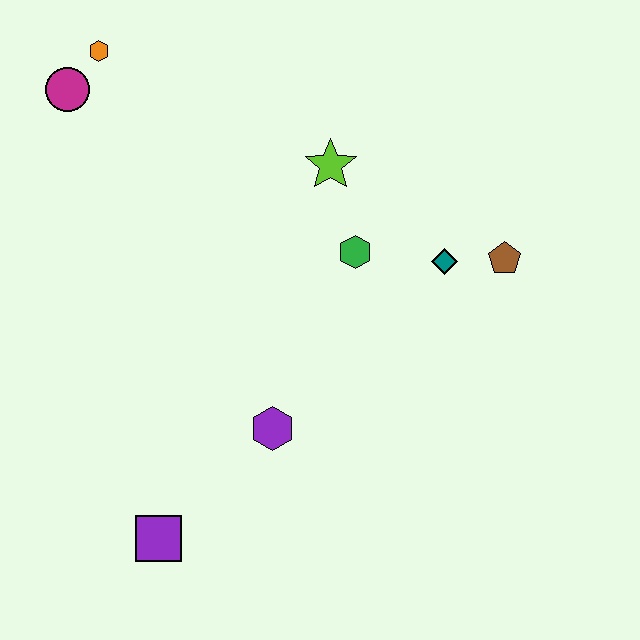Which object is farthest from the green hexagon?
The purple square is farthest from the green hexagon.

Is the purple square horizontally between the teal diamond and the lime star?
No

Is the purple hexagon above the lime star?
No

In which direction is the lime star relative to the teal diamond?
The lime star is to the left of the teal diamond.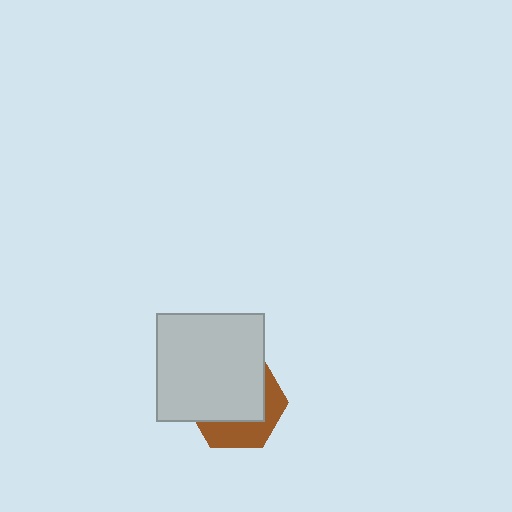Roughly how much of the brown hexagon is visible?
A small part of it is visible (roughly 36%).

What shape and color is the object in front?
The object in front is a light gray square.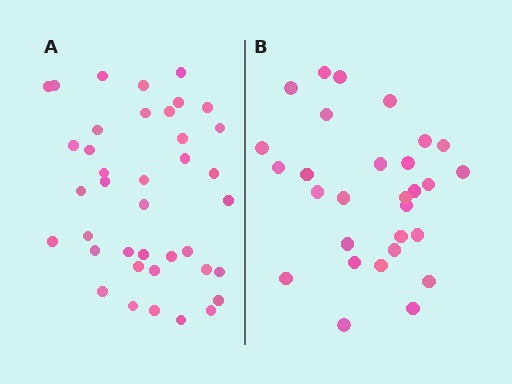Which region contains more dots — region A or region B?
Region A (the left region) has more dots.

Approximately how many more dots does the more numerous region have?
Region A has roughly 10 or so more dots than region B.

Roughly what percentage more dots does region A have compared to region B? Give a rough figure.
About 35% more.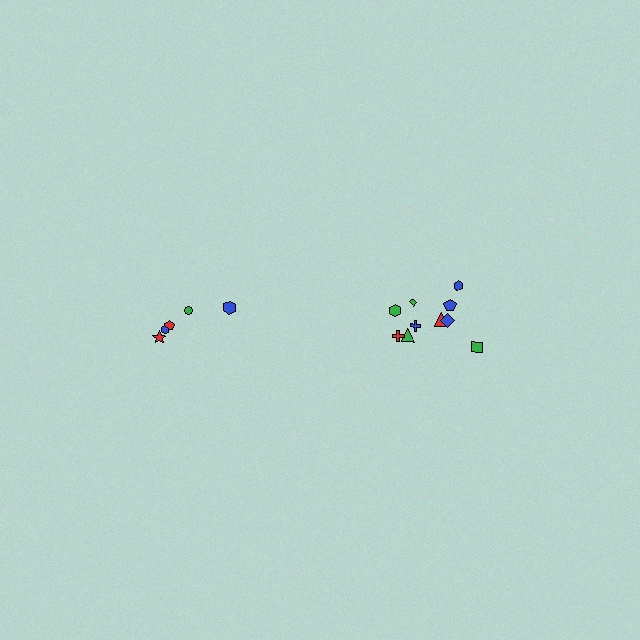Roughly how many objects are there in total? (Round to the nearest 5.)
Roughly 15 objects in total.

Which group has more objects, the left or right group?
The right group.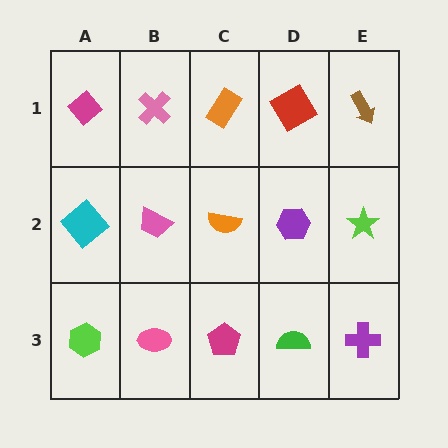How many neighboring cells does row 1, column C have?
3.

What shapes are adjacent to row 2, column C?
An orange rectangle (row 1, column C), a magenta pentagon (row 3, column C), a pink trapezoid (row 2, column B), a purple hexagon (row 2, column D).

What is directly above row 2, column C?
An orange rectangle.